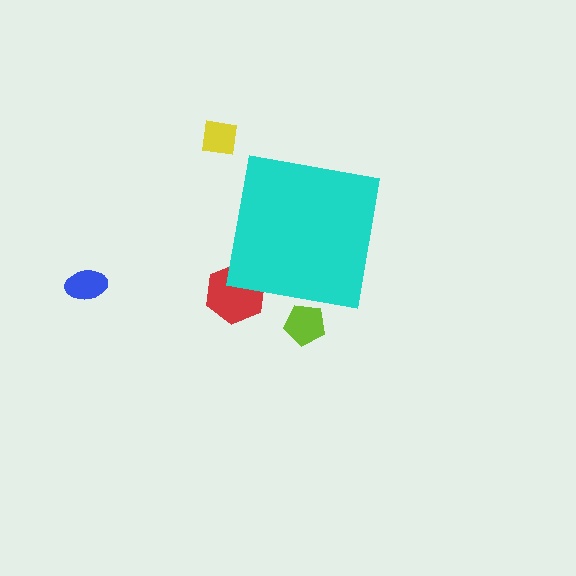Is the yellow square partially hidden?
No, the yellow square is fully visible.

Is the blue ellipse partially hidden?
No, the blue ellipse is fully visible.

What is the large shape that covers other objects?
A cyan square.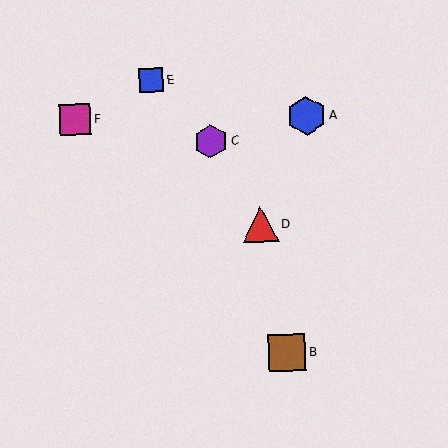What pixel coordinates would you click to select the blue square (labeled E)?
Click at (151, 80) to select the blue square E.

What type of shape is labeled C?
Shape C is a purple hexagon.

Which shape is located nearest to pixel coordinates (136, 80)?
The blue square (labeled E) at (151, 80) is nearest to that location.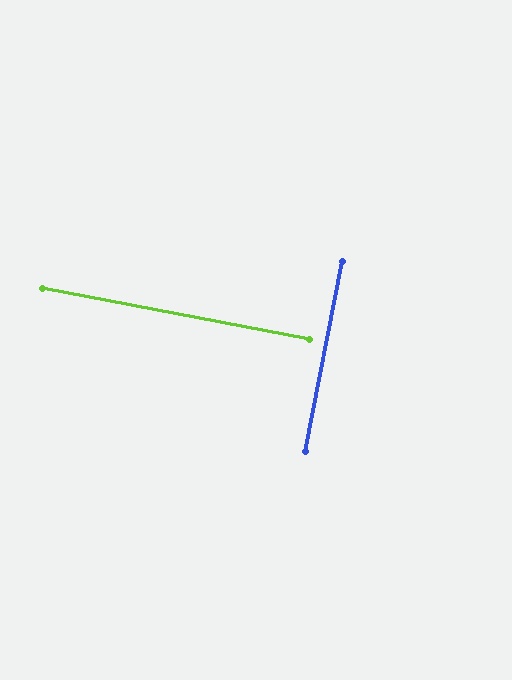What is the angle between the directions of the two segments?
Approximately 90 degrees.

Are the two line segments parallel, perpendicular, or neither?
Perpendicular — they meet at approximately 90°.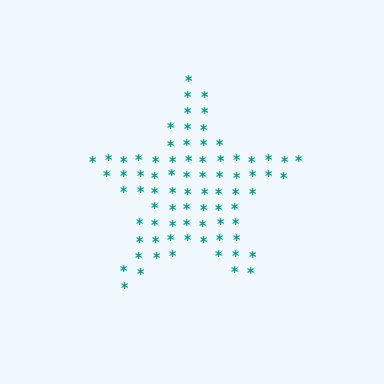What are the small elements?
The small elements are asterisks.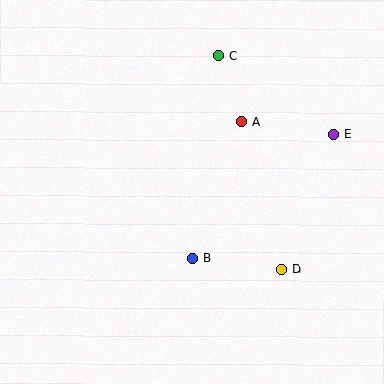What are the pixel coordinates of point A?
Point A is at (242, 122).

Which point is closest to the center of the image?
Point B at (193, 258) is closest to the center.